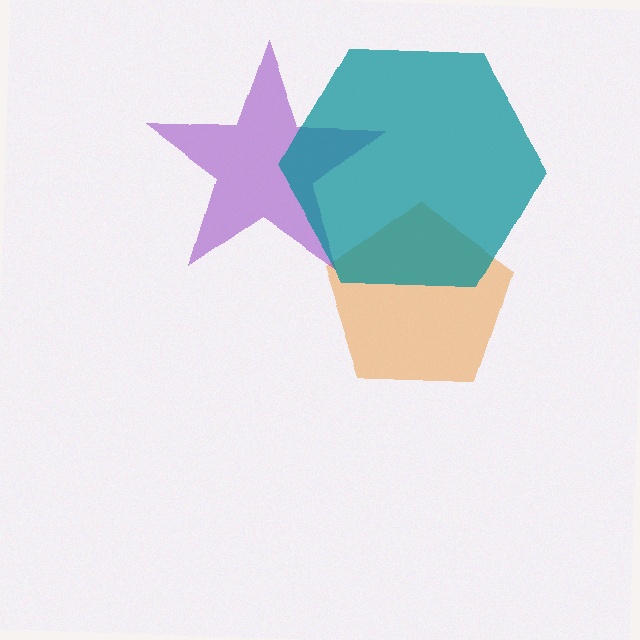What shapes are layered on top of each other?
The layered shapes are: an orange pentagon, a purple star, a teal hexagon.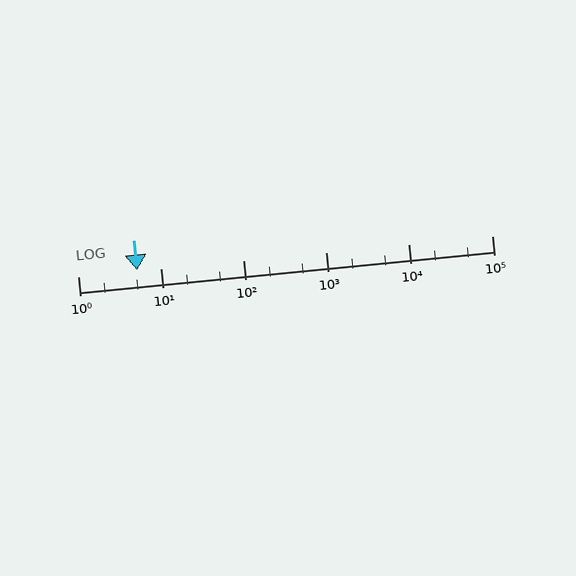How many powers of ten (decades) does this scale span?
The scale spans 5 decades, from 1 to 100000.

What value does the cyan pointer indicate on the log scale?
The pointer indicates approximately 5.2.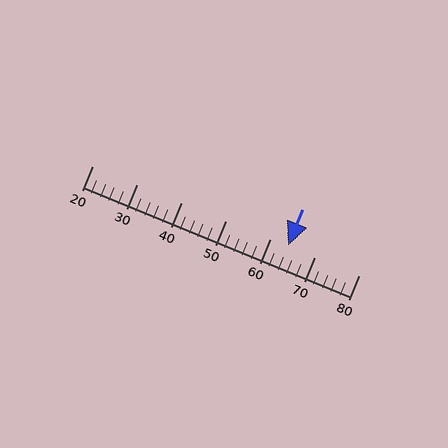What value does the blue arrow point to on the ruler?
The blue arrow points to approximately 64.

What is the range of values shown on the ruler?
The ruler shows values from 20 to 80.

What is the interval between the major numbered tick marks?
The major tick marks are spaced 10 units apart.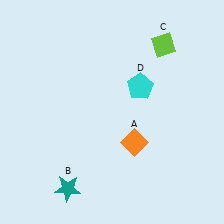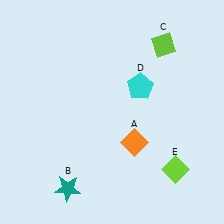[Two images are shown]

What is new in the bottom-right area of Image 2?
A lime diamond (E) was added in the bottom-right area of Image 2.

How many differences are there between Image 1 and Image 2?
There is 1 difference between the two images.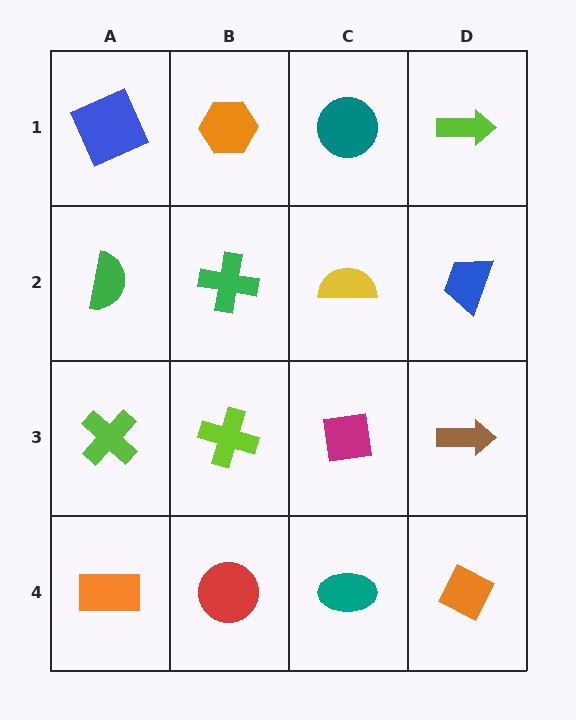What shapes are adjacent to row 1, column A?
A green semicircle (row 2, column A), an orange hexagon (row 1, column B).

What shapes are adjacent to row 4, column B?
A lime cross (row 3, column B), an orange rectangle (row 4, column A), a teal ellipse (row 4, column C).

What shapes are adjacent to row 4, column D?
A brown arrow (row 3, column D), a teal ellipse (row 4, column C).